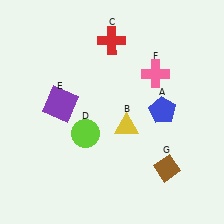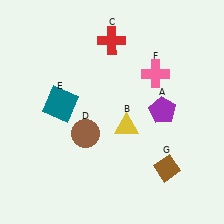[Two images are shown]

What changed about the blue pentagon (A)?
In Image 1, A is blue. In Image 2, it changed to purple.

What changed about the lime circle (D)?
In Image 1, D is lime. In Image 2, it changed to brown.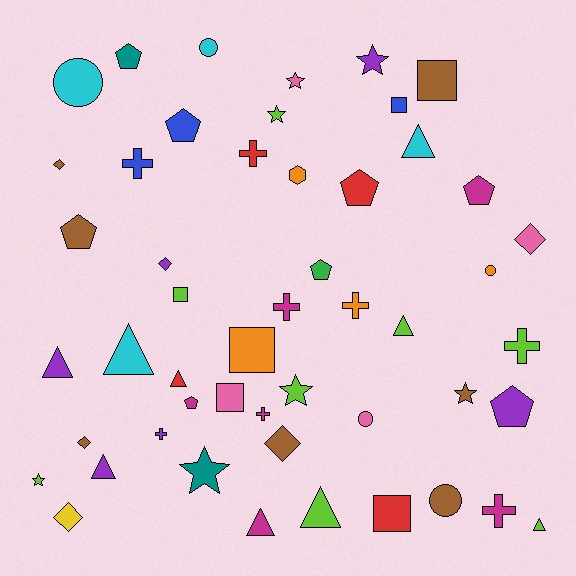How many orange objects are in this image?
There are 4 orange objects.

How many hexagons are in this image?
There is 1 hexagon.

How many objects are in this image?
There are 50 objects.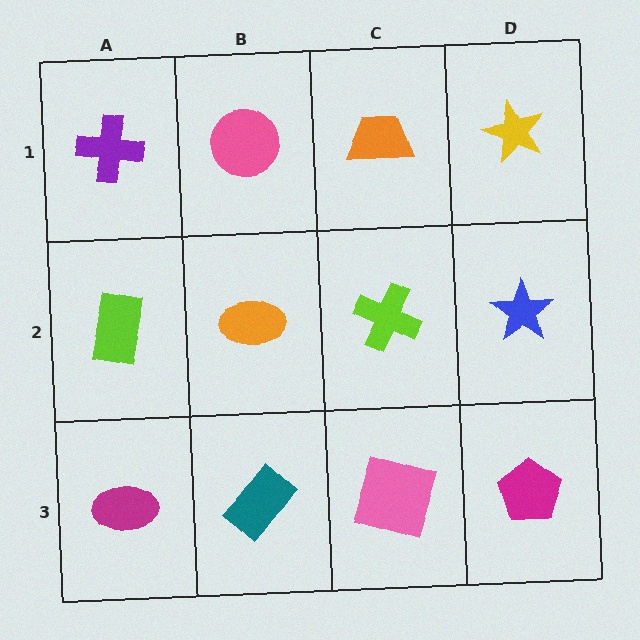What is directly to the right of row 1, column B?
An orange trapezoid.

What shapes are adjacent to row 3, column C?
A lime cross (row 2, column C), a teal rectangle (row 3, column B), a magenta pentagon (row 3, column D).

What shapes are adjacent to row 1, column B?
An orange ellipse (row 2, column B), a purple cross (row 1, column A), an orange trapezoid (row 1, column C).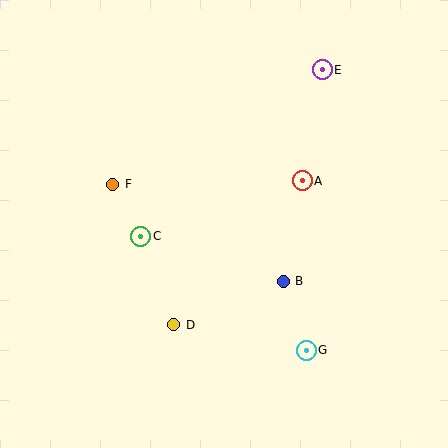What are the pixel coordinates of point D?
Point D is at (174, 325).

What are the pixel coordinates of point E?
Point E is at (322, 70).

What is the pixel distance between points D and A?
The distance between D and A is 193 pixels.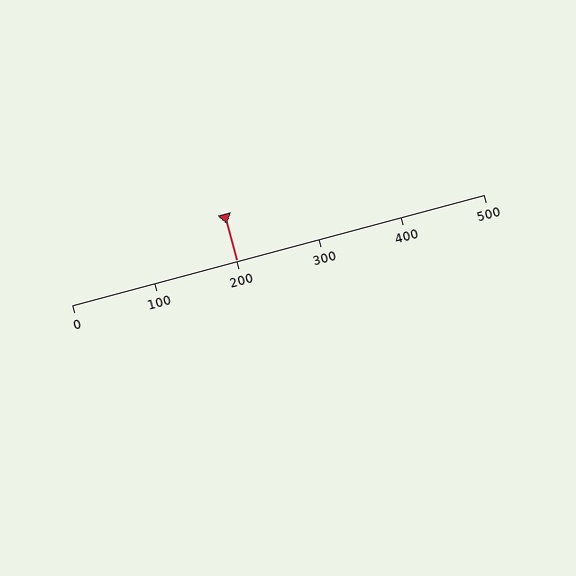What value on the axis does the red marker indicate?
The marker indicates approximately 200.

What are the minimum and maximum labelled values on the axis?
The axis runs from 0 to 500.